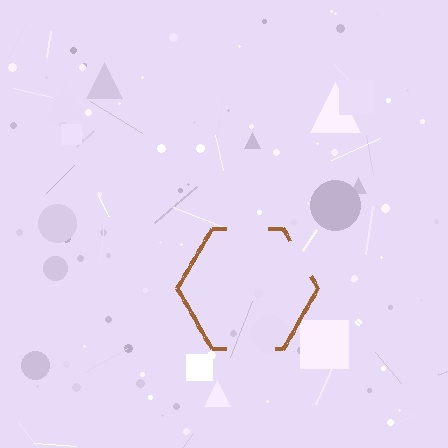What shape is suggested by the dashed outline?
The dashed outline suggests a hexagon.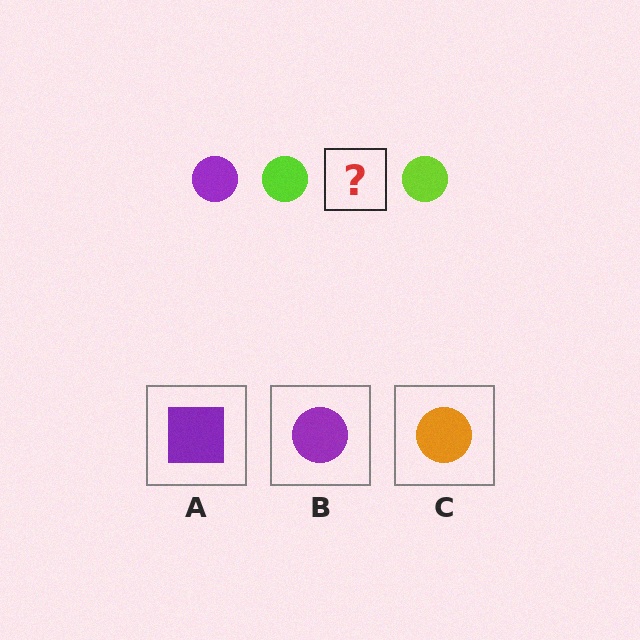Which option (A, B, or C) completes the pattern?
B.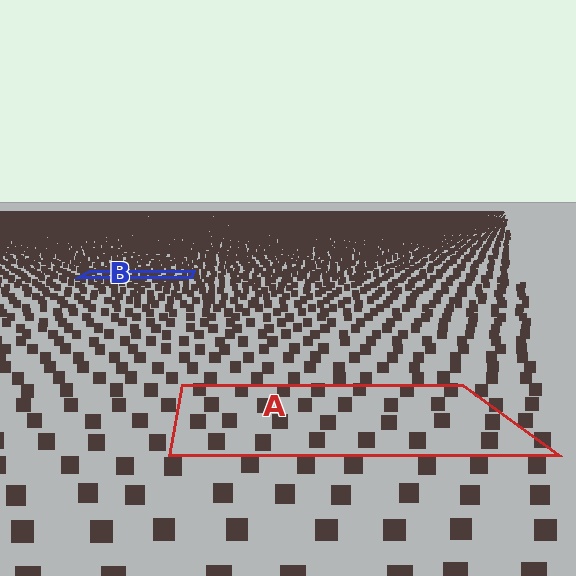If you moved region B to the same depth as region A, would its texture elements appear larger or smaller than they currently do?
They would appear larger. At a closer depth, the same texture elements are projected at a bigger on-screen size.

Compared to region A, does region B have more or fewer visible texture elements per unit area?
Region B has more texture elements per unit area — they are packed more densely because it is farther away.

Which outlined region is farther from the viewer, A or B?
Region B is farther from the viewer — the texture elements inside it appear smaller and more densely packed.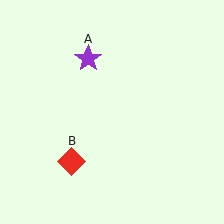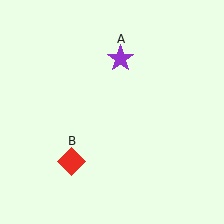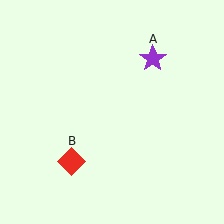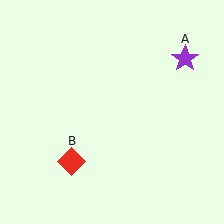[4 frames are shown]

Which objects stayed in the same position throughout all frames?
Red diamond (object B) remained stationary.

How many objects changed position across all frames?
1 object changed position: purple star (object A).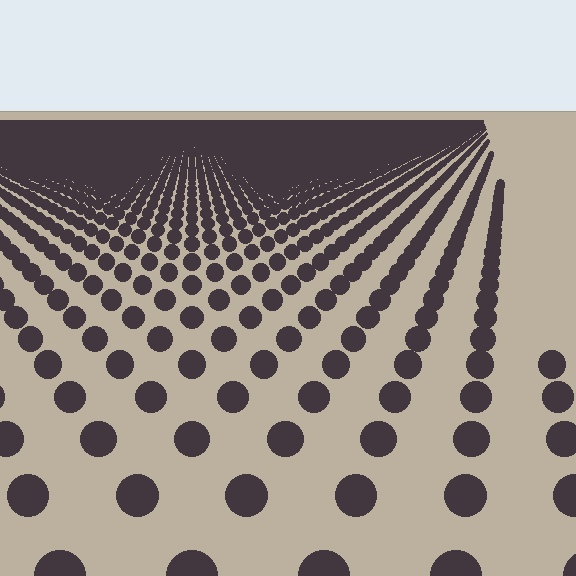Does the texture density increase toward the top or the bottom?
Density increases toward the top.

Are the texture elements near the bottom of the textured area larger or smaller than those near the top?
Larger. Near the bottom, elements are closer to the viewer and appear at a bigger on-screen size.